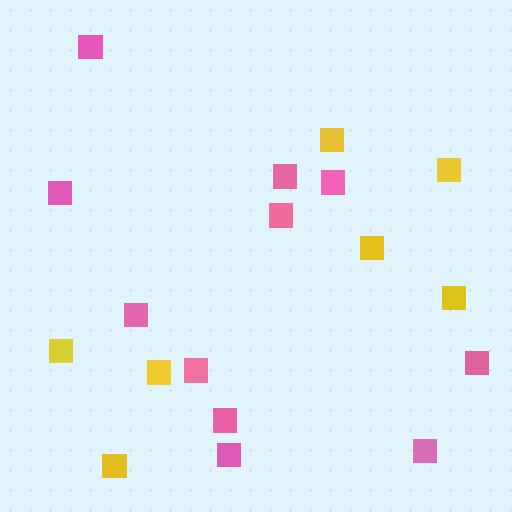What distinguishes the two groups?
There are 2 groups: one group of yellow squares (7) and one group of pink squares (11).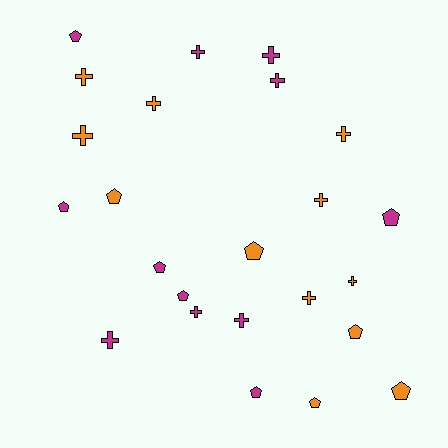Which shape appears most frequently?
Cross, with 13 objects.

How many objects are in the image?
There are 24 objects.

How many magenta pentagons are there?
There are 6 magenta pentagons.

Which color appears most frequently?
Magenta, with 12 objects.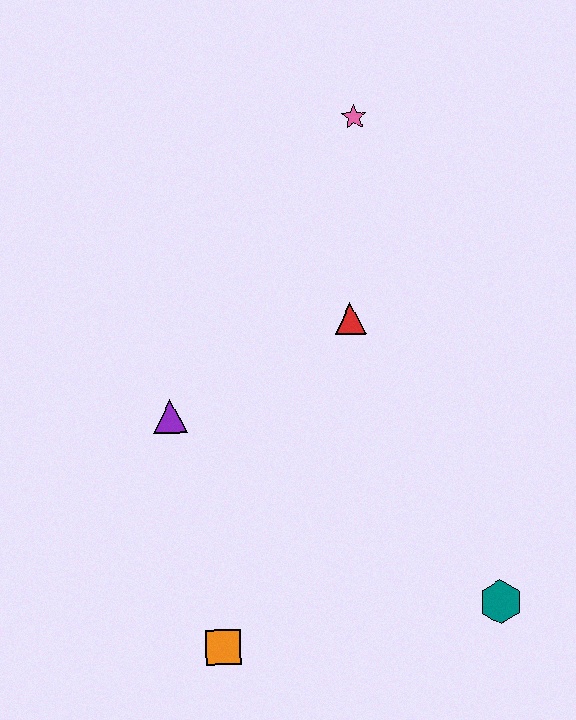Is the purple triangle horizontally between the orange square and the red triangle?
No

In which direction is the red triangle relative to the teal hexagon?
The red triangle is above the teal hexagon.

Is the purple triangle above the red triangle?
No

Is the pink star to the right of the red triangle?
Yes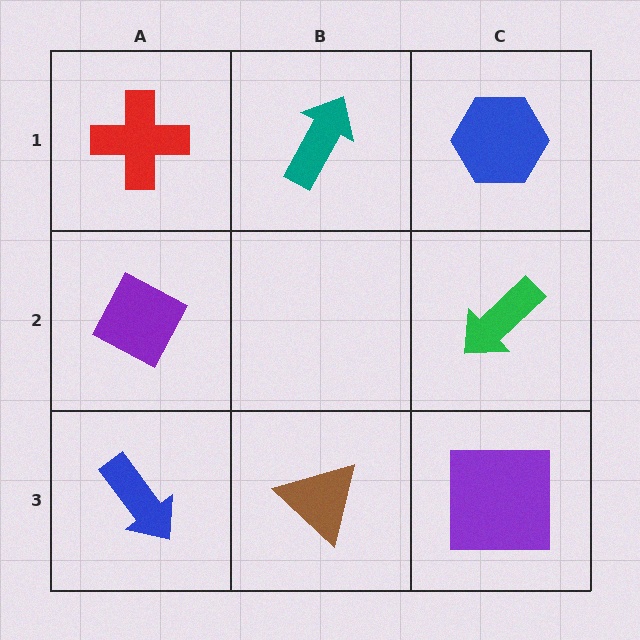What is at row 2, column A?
A purple diamond.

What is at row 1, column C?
A blue hexagon.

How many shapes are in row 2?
2 shapes.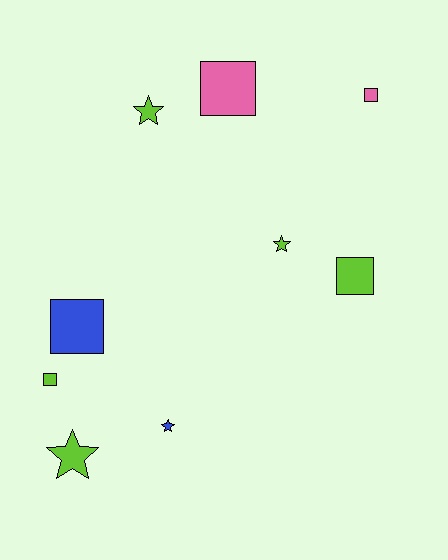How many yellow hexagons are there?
There are no yellow hexagons.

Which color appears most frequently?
Lime, with 5 objects.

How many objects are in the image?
There are 9 objects.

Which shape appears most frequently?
Square, with 5 objects.